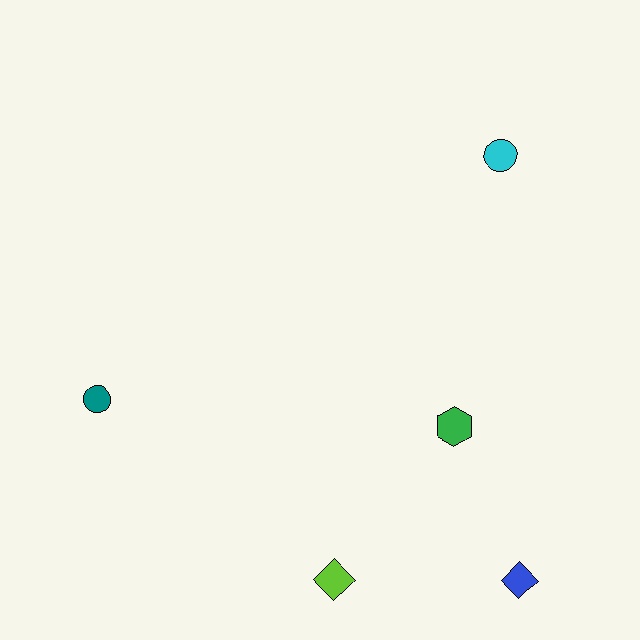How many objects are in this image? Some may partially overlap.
There are 5 objects.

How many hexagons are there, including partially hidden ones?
There is 1 hexagon.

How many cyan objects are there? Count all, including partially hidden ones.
There is 1 cyan object.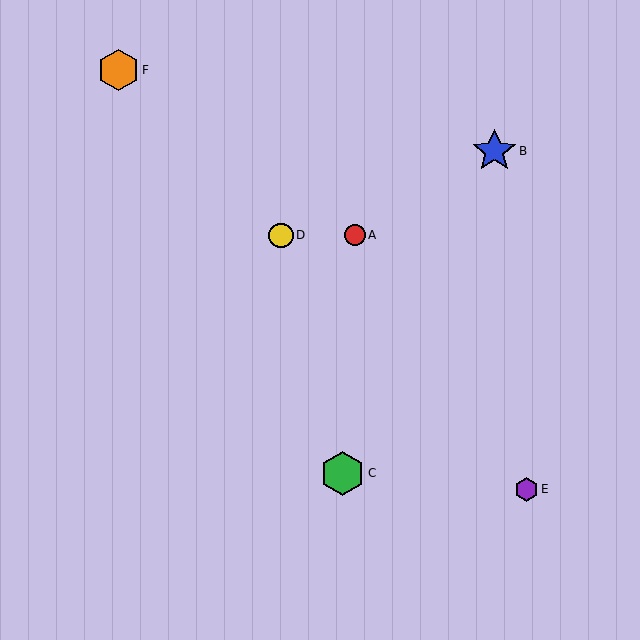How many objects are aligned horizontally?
2 objects (A, D) are aligned horizontally.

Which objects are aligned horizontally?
Objects A, D are aligned horizontally.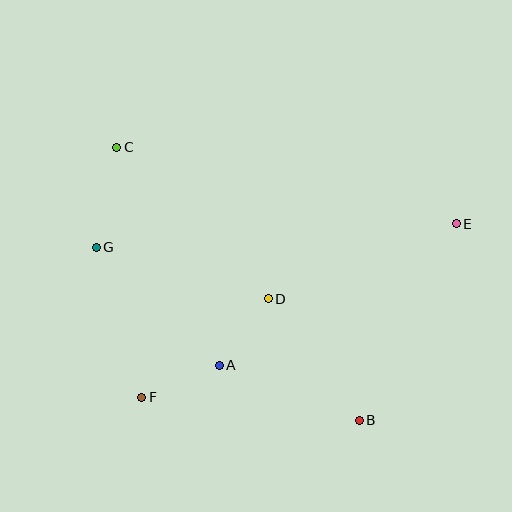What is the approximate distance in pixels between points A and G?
The distance between A and G is approximately 171 pixels.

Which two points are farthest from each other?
Points B and C are farthest from each other.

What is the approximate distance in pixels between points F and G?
The distance between F and G is approximately 157 pixels.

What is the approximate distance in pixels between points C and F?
The distance between C and F is approximately 251 pixels.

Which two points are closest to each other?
Points A and D are closest to each other.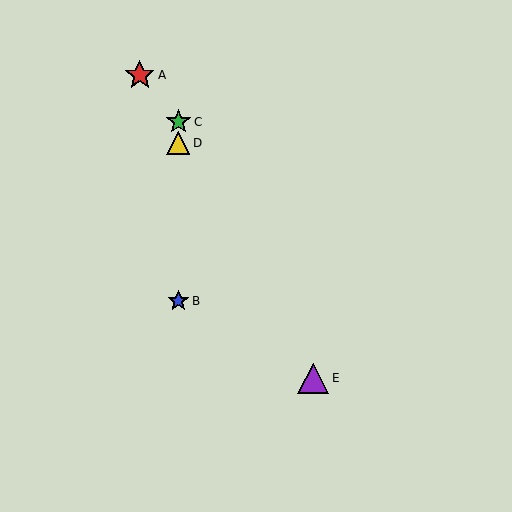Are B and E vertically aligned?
No, B is at x≈178 and E is at x≈313.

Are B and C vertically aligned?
Yes, both are at x≈178.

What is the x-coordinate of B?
Object B is at x≈178.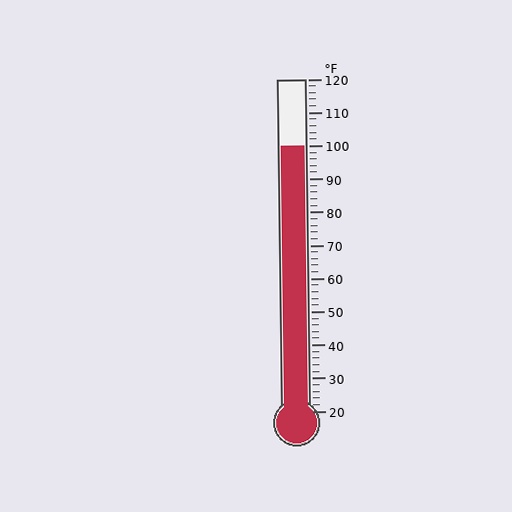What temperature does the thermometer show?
The thermometer shows approximately 100°F.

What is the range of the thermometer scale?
The thermometer scale ranges from 20°F to 120°F.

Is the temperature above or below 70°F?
The temperature is above 70°F.